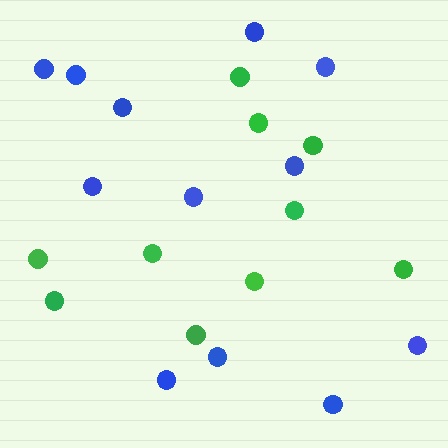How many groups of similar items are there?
There are 2 groups: one group of green circles (10) and one group of blue circles (12).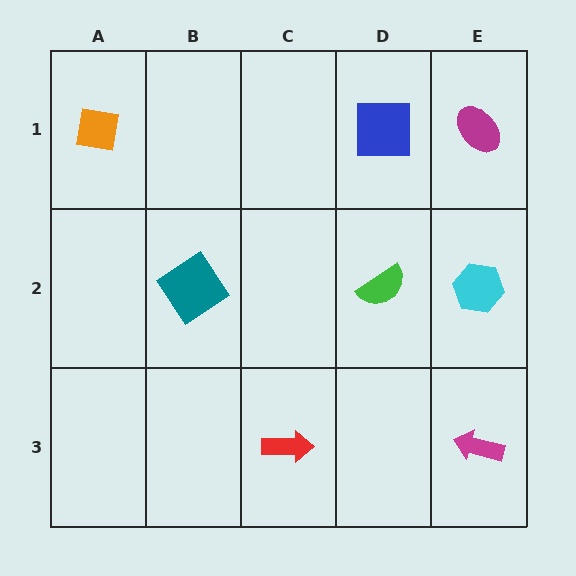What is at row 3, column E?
A magenta arrow.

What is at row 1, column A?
An orange square.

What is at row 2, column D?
A green semicircle.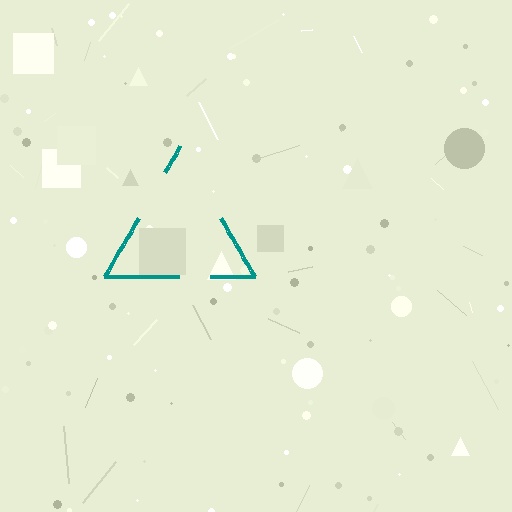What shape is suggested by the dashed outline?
The dashed outline suggests a triangle.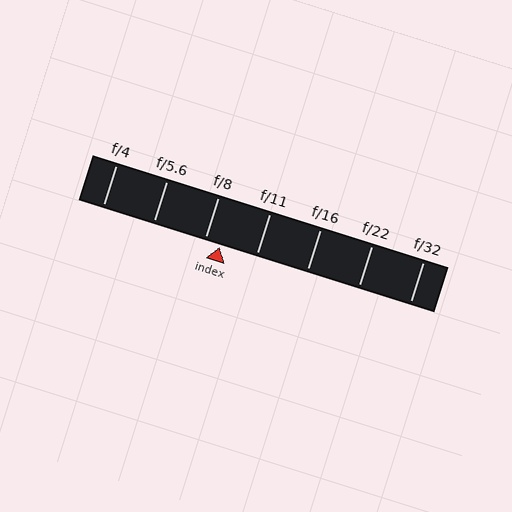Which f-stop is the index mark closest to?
The index mark is closest to f/8.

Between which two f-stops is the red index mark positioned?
The index mark is between f/8 and f/11.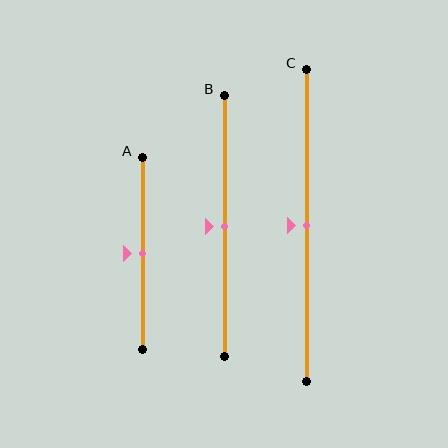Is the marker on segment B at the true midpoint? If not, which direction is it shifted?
Yes, the marker on segment B is at the true midpoint.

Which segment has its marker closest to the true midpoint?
Segment A has its marker closest to the true midpoint.